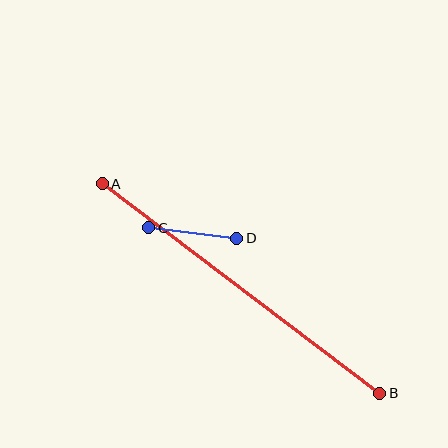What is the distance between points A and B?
The distance is approximately 347 pixels.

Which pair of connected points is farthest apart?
Points A and B are farthest apart.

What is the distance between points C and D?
The distance is approximately 89 pixels.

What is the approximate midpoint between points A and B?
The midpoint is at approximately (241, 288) pixels.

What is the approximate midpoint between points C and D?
The midpoint is at approximately (193, 233) pixels.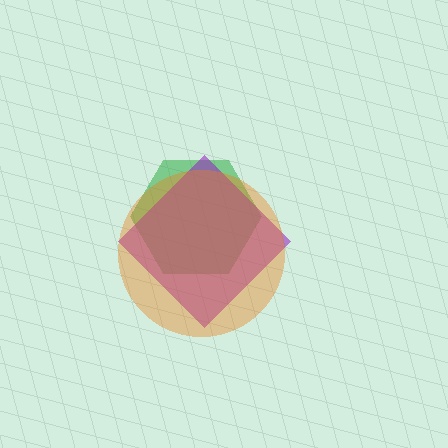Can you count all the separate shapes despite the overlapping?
Yes, there are 3 separate shapes.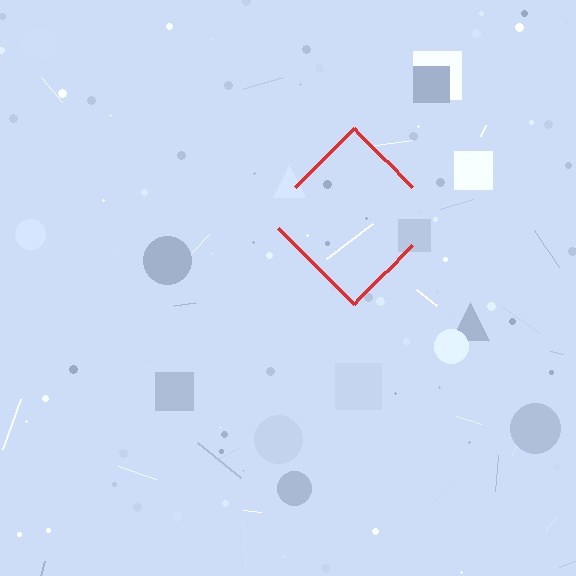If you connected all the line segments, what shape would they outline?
They would outline a diamond.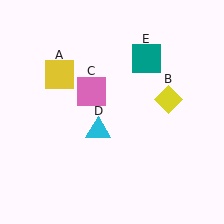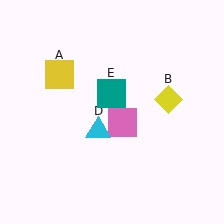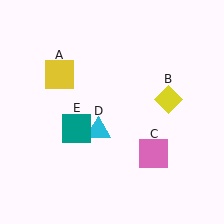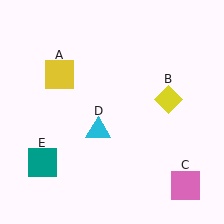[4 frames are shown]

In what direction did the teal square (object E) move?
The teal square (object E) moved down and to the left.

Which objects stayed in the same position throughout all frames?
Yellow square (object A) and yellow diamond (object B) and cyan triangle (object D) remained stationary.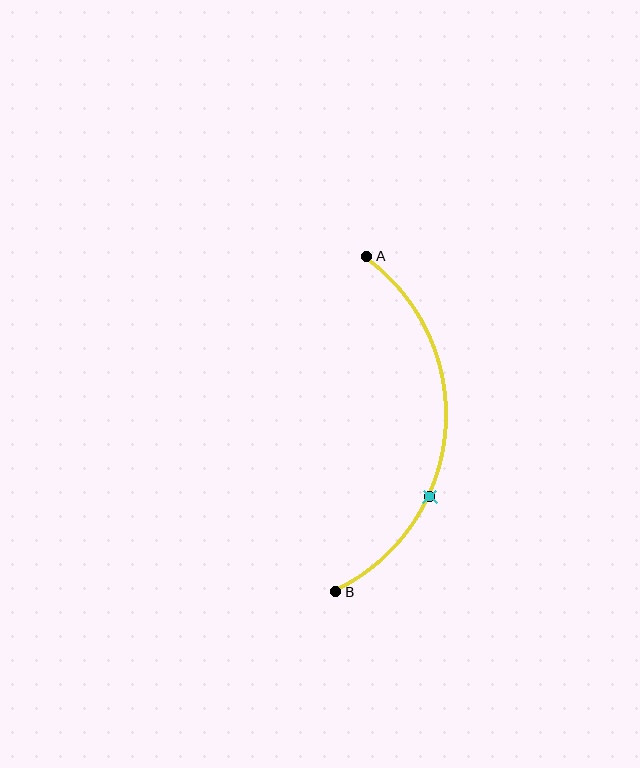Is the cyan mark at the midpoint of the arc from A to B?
No. The cyan mark lies on the arc but is closer to endpoint B. The arc midpoint would be at the point on the curve equidistant along the arc from both A and B.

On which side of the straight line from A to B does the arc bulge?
The arc bulges to the right of the straight line connecting A and B.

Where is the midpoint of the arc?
The arc midpoint is the point on the curve farthest from the straight line joining A and B. It sits to the right of that line.